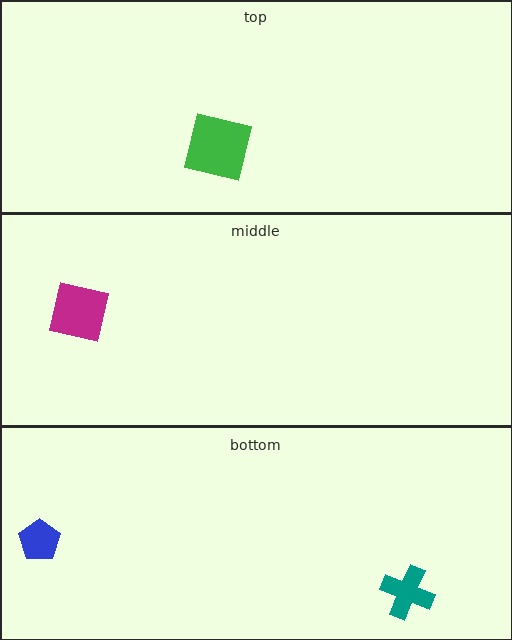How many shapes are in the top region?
1.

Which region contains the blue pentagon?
The bottom region.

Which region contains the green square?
The top region.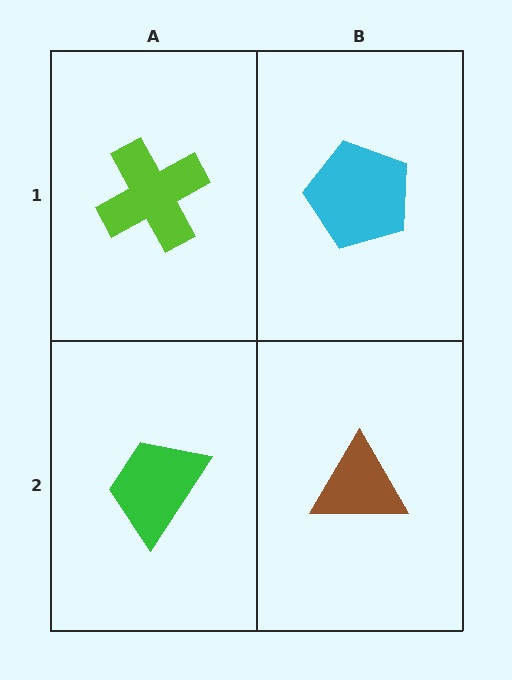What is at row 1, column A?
A lime cross.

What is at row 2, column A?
A green trapezoid.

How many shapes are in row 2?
2 shapes.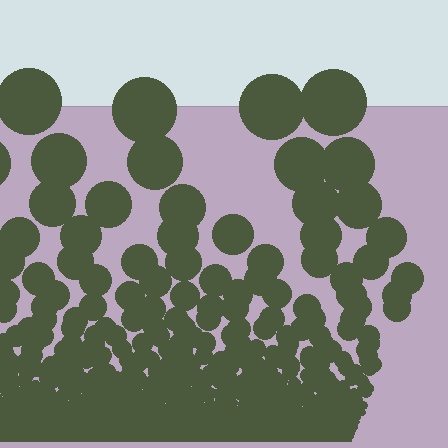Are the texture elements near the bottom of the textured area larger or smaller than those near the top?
Smaller. The gradient is inverted — elements near the bottom are smaller and denser.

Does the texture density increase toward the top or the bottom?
Density increases toward the bottom.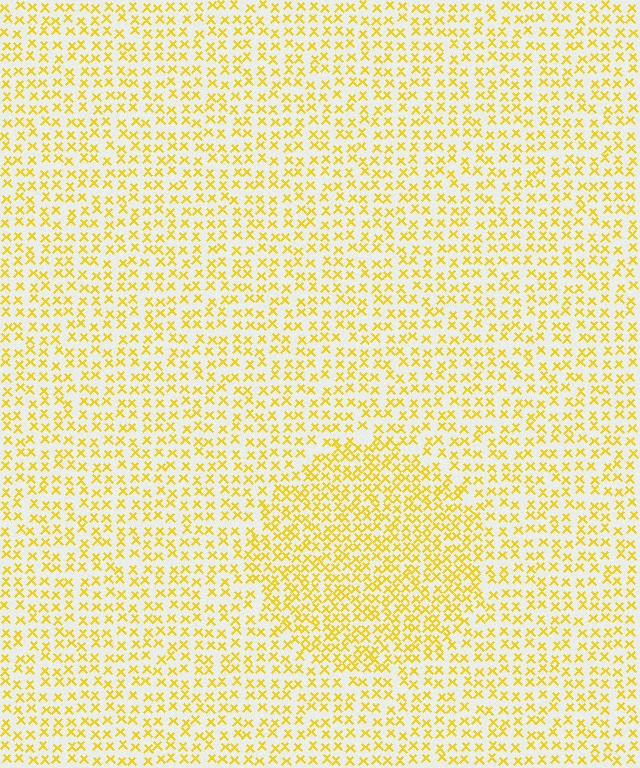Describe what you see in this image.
The image contains small yellow elements arranged at two different densities. A circle-shaped region is visible where the elements are more densely packed than the surrounding area.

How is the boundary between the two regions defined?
The boundary is defined by a change in element density (approximately 1.6x ratio). All elements are the same color, size, and shape.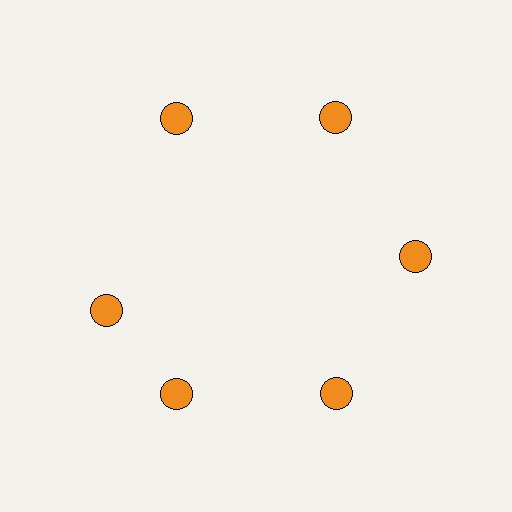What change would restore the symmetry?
The symmetry would be restored by rotating it back into even spacing with its neighbors so that all 6 circles sit at equal angles and equal distance from the center.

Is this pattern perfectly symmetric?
No. The 6 orange circles are arranged in a ring, but one element near the 9 o'clock position is rotated out of alignment along the ring, breaking the 6-fold rotational symmetry.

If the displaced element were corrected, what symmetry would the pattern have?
It would have 6-fold rotational symmetry — the pattern would map onto itself every 60 degrees.